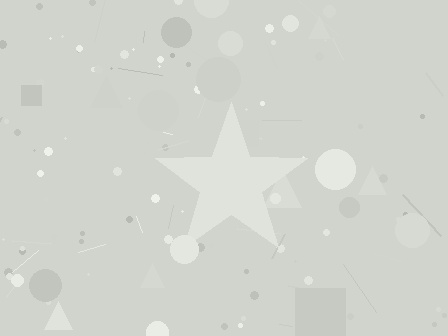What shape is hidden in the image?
A star is hidden in the image.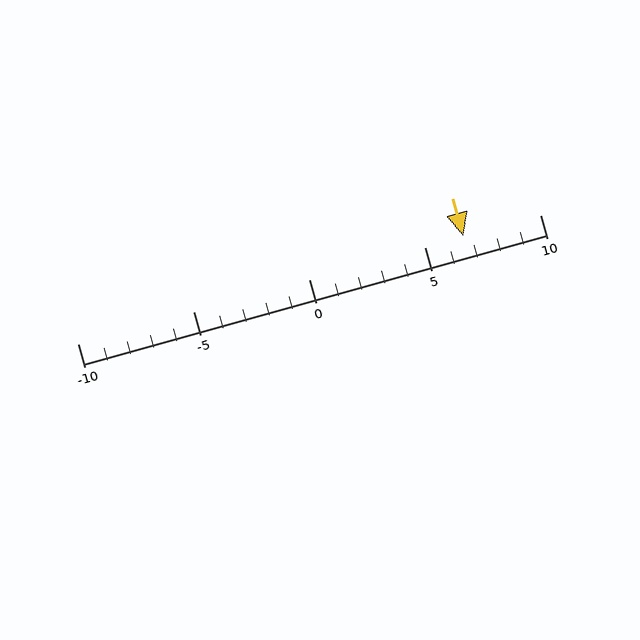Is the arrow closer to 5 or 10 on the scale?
The arrow is closer to 5.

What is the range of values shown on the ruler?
The ruler shows values from -10 to 10.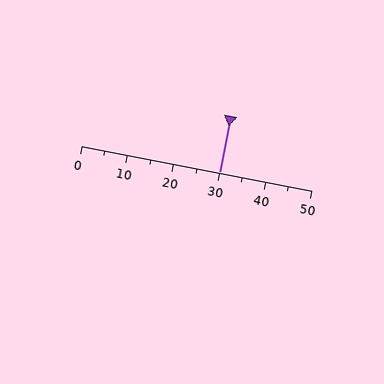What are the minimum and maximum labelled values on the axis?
The axis runs from 0 to 50.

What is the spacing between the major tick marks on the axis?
The major ticks are spaced 10 apart.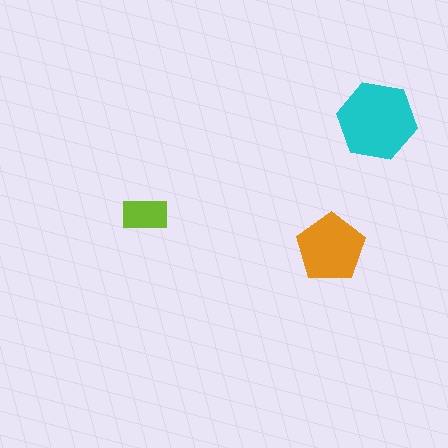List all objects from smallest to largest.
The lime rectangle, the orange pentagon, the cyan hexagon.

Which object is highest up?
The cyan hexagon is topmost.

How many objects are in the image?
There are 3 objects in the image.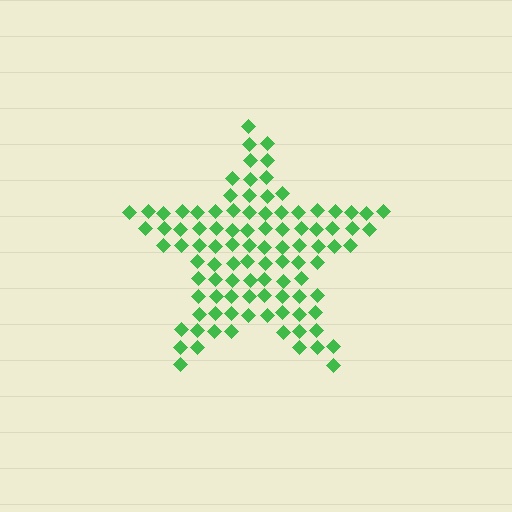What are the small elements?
The small elements are diamonds.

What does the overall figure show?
The overall figure shows a star.